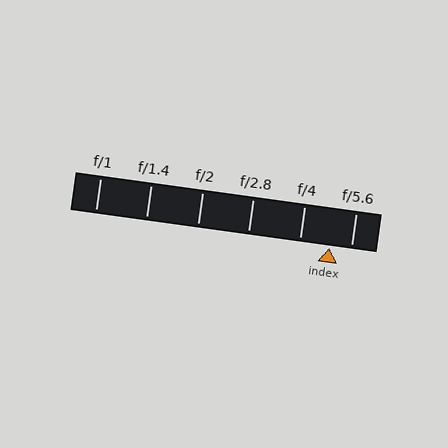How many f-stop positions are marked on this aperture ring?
There are 6 f-stop positions marked.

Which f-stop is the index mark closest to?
The index mark is closest to f/5.6.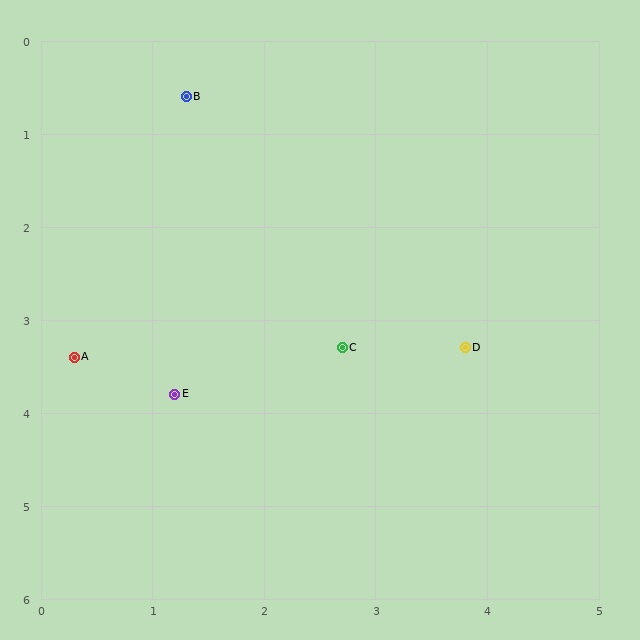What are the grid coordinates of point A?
Point A is at approximately (0.3, 3.4).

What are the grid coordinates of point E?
Point E is at approximately (1.2, 3.8).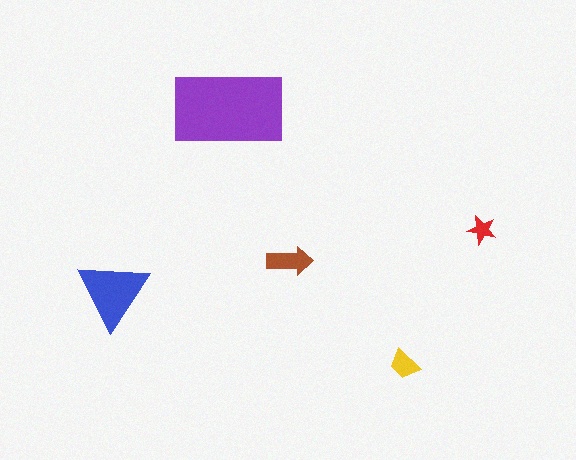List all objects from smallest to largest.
The red star, the yellow trapezoid, the brown arrow, the blue triangle, the purple rectangle.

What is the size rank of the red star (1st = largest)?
5th.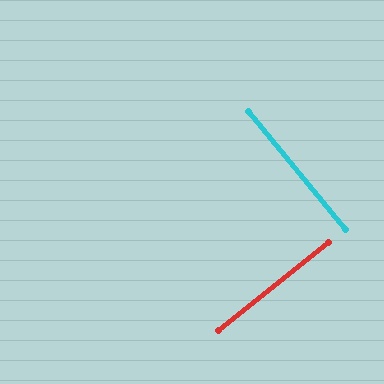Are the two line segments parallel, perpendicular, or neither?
Perpendicular — they meet at approximately 89°.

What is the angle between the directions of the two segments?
Approximately 89 degrees.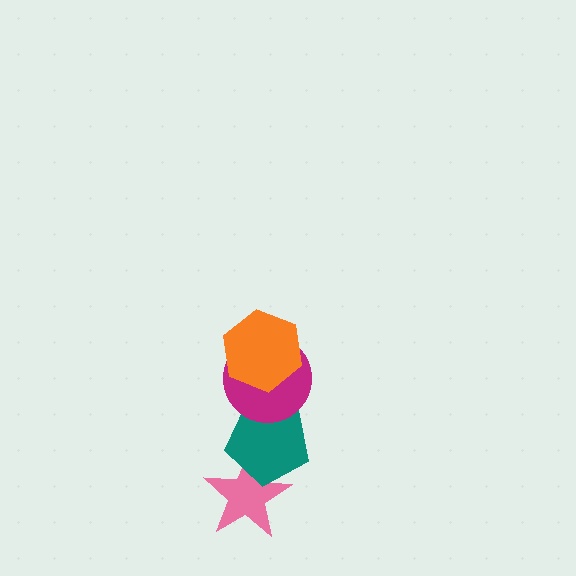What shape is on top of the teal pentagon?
The magenta circle is on top of the teal pentagon.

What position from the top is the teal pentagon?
The teal pentagon is 3rd from the top.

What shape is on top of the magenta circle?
The orange hexagon is on top of the magenta circle.